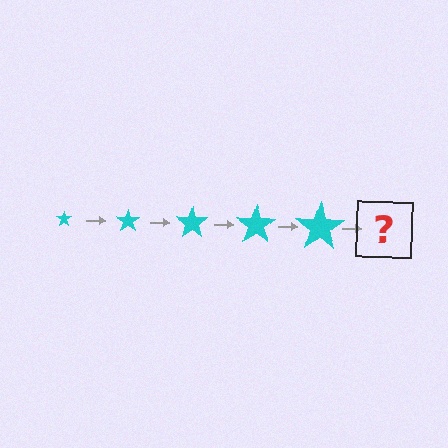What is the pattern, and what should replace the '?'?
The pattern is that the star gets progressively larger each step. The '?' should be a cyan star, larger than the previous one.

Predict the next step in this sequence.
The next step is a cyan star, larger than the previous one.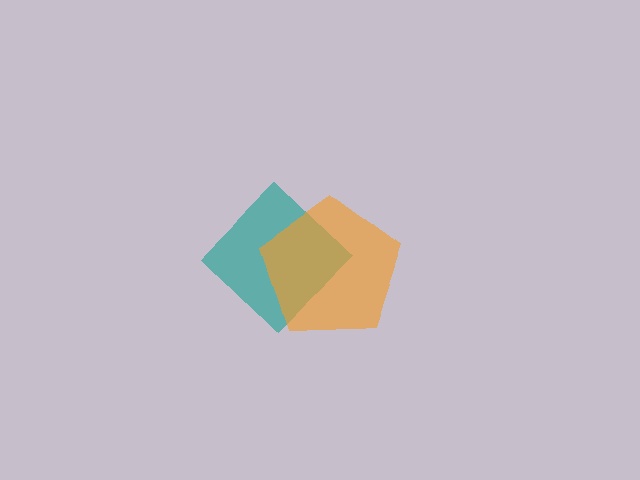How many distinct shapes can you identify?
There are 2 distinct shapes: a teal diamond, an orange pentagon.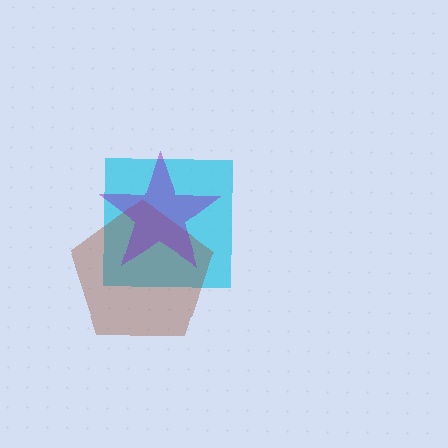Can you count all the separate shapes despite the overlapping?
Yes, there are 3 separate shapes.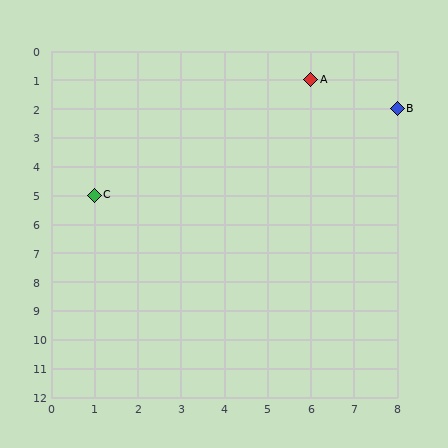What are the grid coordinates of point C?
Point C is at grid coordinates (1, 5).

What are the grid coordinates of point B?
Point B is at grid coordinates (8, 2).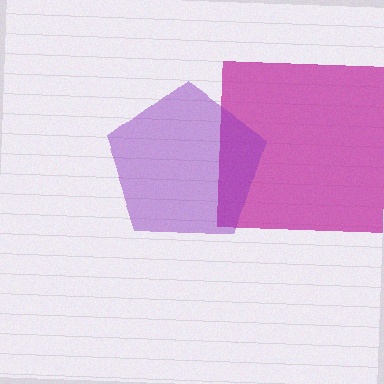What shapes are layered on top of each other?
The layered shapes are: a magenta square, a purple pentagon.